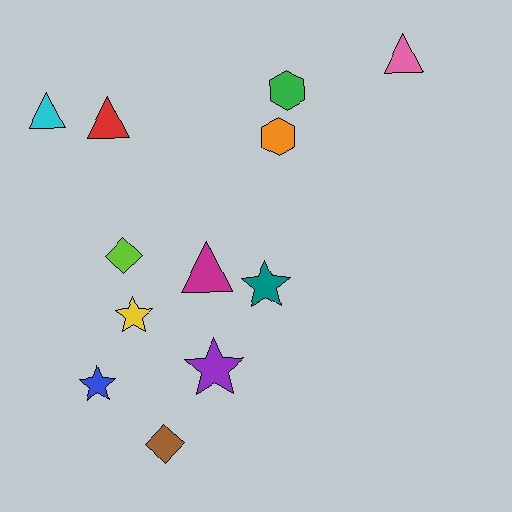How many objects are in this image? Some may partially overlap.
There are 12 objects.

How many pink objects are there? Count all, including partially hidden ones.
There is 1 pink object.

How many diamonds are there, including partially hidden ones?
There are 2 diamonds.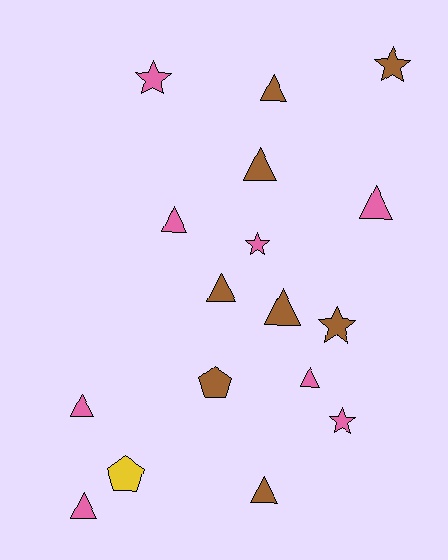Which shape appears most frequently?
Triangle, with 10 objects.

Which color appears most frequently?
Pink, with 8 objects.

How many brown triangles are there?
There are 5 brown triangles.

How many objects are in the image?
There are 17 objects.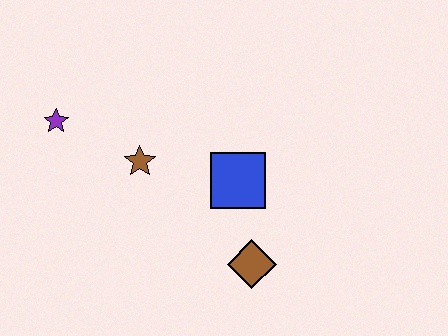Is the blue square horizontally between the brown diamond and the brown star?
Yes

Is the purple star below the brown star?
No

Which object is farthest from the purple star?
The brown diamond is farthest from the purple star.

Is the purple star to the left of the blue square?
Yes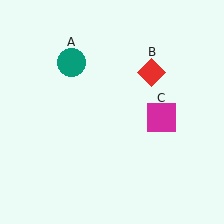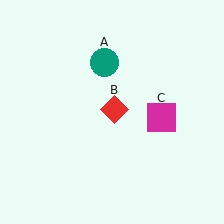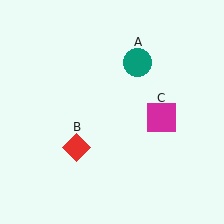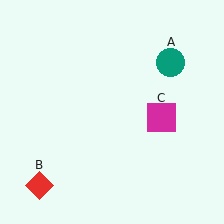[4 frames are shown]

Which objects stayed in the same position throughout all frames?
Magenta square (object C) remained stationary.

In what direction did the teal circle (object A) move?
The teal circle (object A) moved right.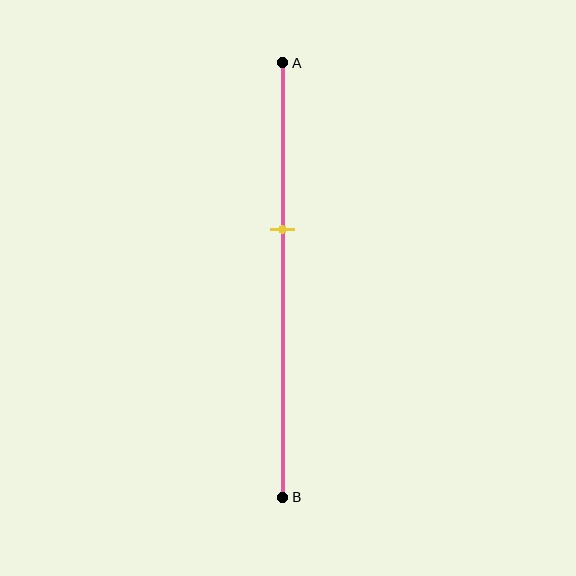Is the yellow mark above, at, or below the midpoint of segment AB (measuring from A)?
The yellow mark is above the midpoint of segment AB.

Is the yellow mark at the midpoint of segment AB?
No, the mark is at about 40% from A, not at the 50% midpoint.